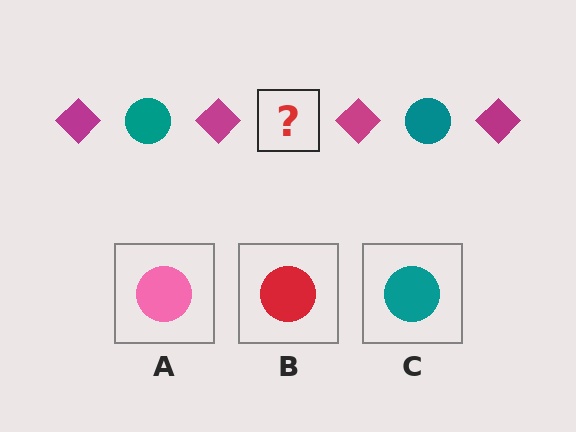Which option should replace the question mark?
Option C.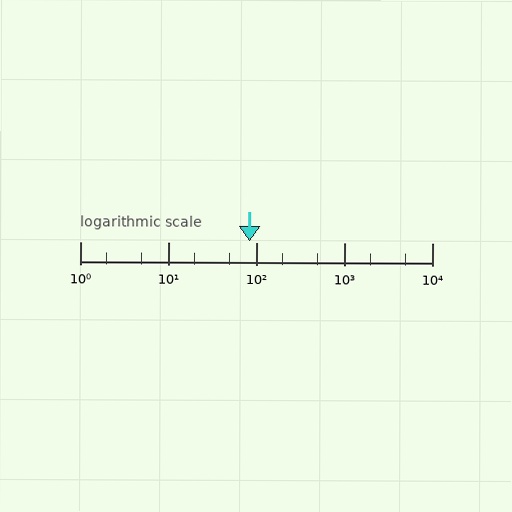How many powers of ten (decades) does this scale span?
The scale spans 4 decades, from 1 to 10000.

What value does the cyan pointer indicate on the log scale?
The pointer indicates approximately 84.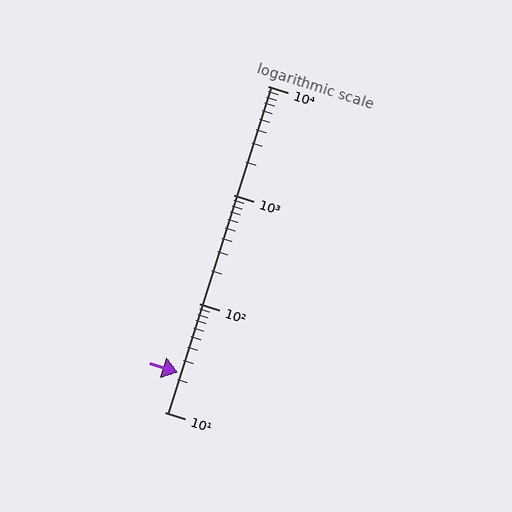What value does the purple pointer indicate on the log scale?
The pointer indicates approximately 23.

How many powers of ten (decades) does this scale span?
The scale spans 3 decades, from 10 to 10000.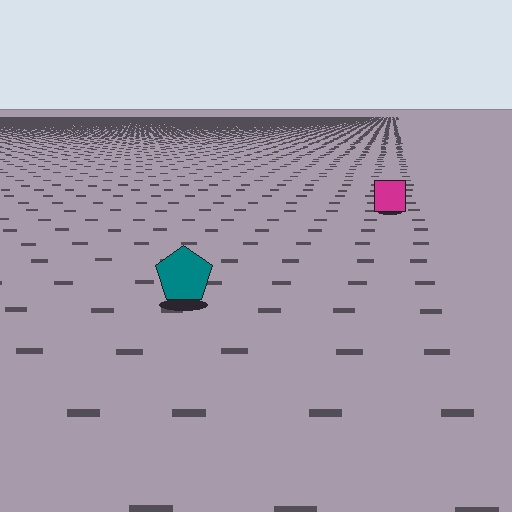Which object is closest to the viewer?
The teal pentagon is closest. The texture marks near it are larger and more spread out.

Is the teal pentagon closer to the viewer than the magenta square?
Yes. The teal pentagon is closer — you can tell from the texture gradient: the ground texture is coarser near it.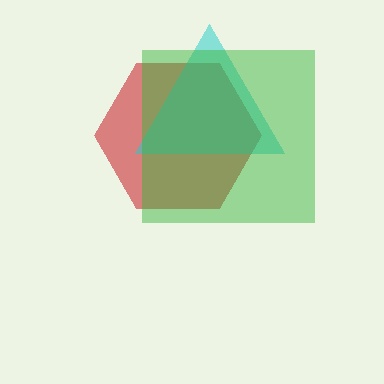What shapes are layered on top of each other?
The layered shapes are: a red hexagon, a cyan triangle, a green square.